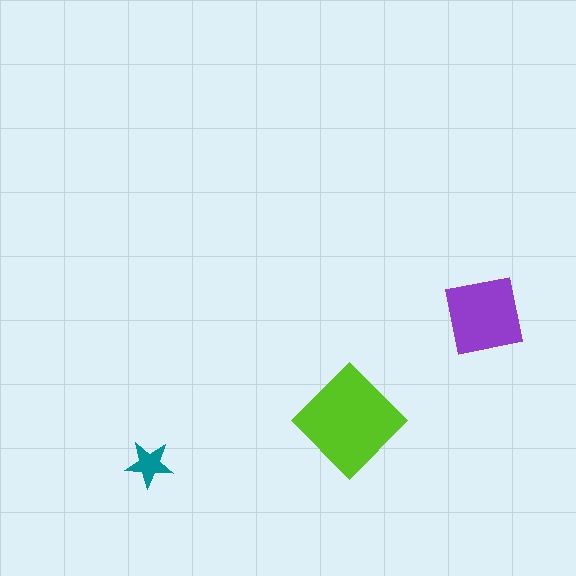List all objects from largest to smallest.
The lime diamond, the purple square, the teal star.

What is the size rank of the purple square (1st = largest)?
2nd.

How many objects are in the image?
There are 3 objects in the image.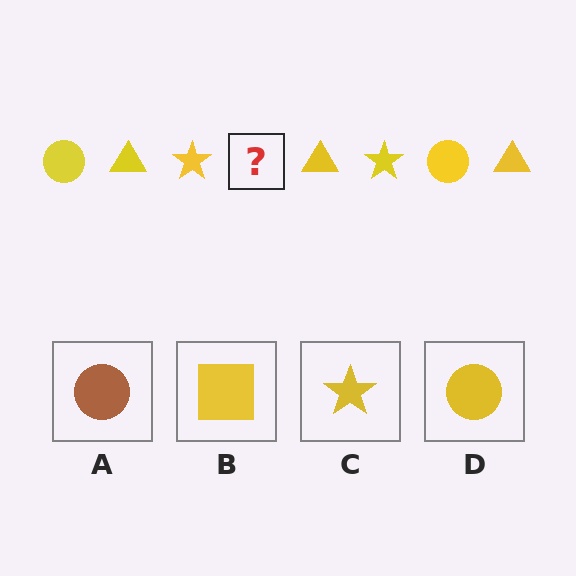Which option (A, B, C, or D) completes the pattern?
D.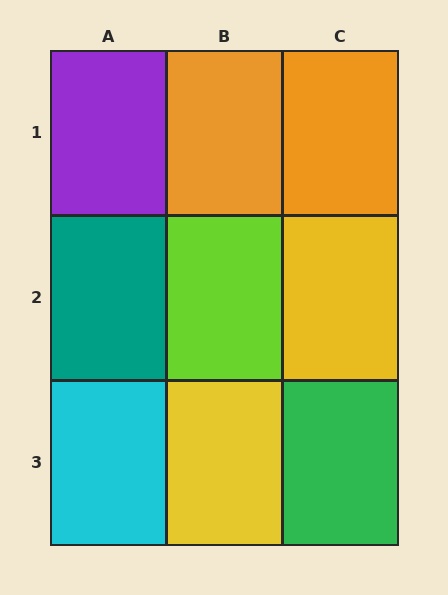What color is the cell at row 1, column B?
Orange.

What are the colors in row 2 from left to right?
Teal, lime, yellow.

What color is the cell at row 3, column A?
Cyan.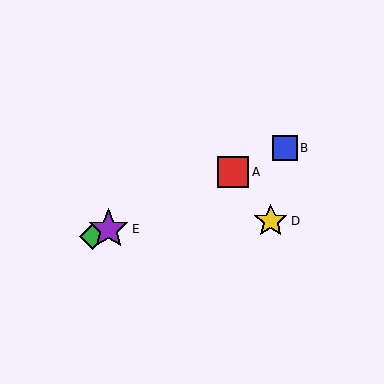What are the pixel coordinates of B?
Object B is at (285, 148).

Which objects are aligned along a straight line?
Objects A, B, C, E are aligned along a straight line.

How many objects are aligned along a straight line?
4 objects (A, B, C, E) are aligned along a straight line.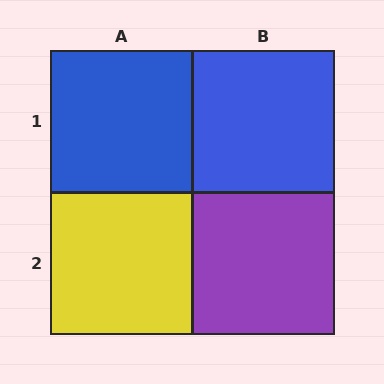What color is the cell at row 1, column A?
Blue.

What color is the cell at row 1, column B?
Blue.